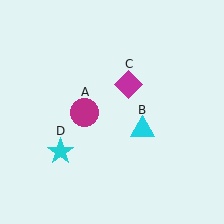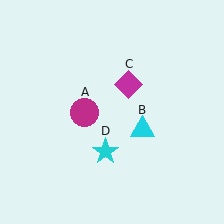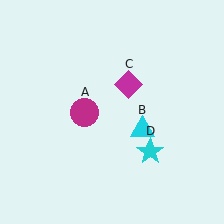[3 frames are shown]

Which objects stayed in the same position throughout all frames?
Magenta circle (object A) and cyan triangle (object B) and magenta diamond (object C) remained stationary.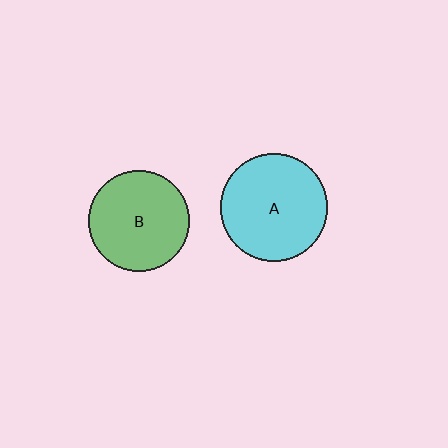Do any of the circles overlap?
No, none of the circles overlap.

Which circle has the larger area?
Circle A (cyan).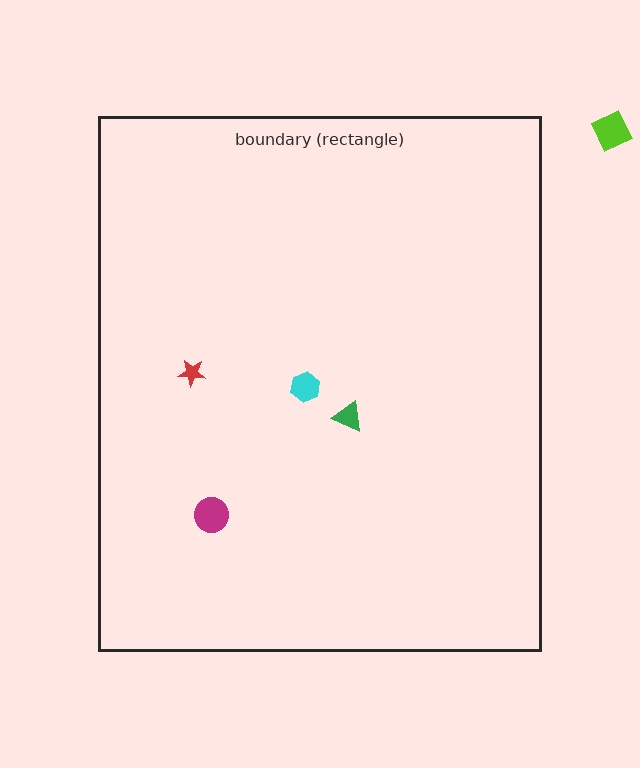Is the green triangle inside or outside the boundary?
Inside.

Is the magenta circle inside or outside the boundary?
Inside.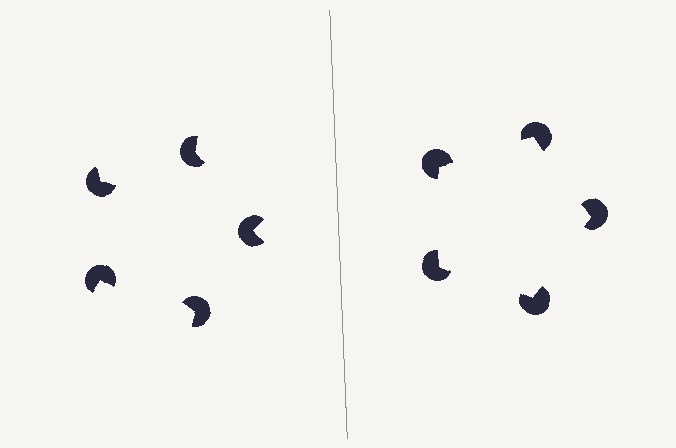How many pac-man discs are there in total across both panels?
10 — 5 on each side.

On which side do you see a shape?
An illusory pentagon appears on the right side. On the left side the wedge cuts are rotated, so no coherent shape forms.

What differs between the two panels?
The pac-man discs are positioned identically on both sides; only the wedge orientations differ. On the right they align to a pentagon; on the left they are misaligned.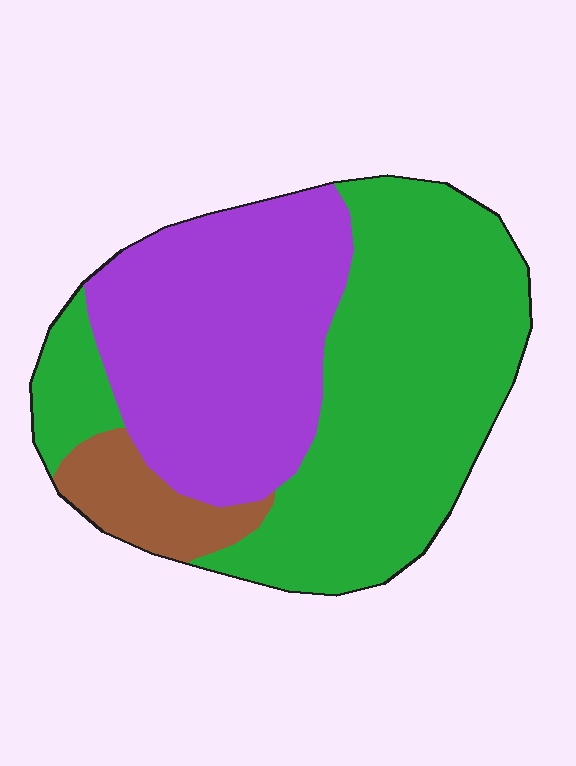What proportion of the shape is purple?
Purple covers roughly 40% of the shape.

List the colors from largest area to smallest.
From largest to smallest: green, purple, brown.